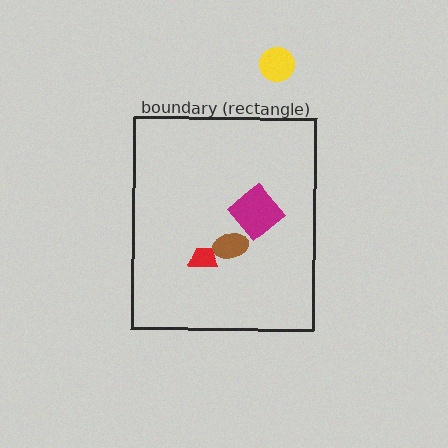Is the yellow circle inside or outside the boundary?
Outside.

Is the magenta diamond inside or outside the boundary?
Inside.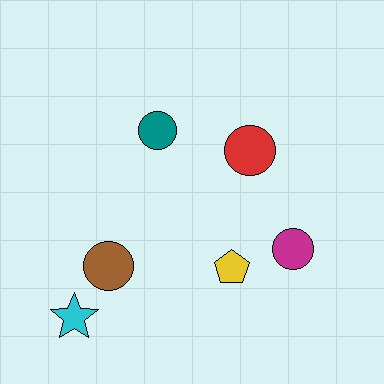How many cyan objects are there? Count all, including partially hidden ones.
There is 1 cyan object.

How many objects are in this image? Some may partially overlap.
There are 6 objects.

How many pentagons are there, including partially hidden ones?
There is 1 pentagon.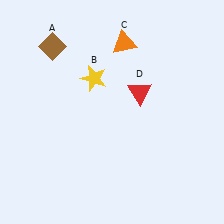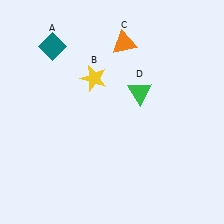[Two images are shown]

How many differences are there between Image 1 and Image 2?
There are 2 differences between the two images.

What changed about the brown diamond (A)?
In Image 1, A is brown. In Image 2, it changed to teal.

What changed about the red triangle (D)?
In Image 1, D is red. In Image 2, it changed to green.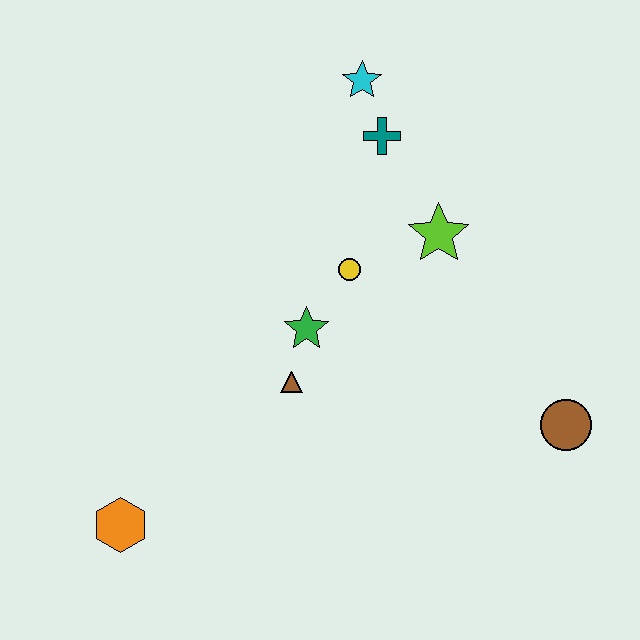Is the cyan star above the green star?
Yes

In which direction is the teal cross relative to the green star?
The teal cross is above the green star.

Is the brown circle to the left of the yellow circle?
No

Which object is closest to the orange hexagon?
The brown triangle is closest to the orange hexagon.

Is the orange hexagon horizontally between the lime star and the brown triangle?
No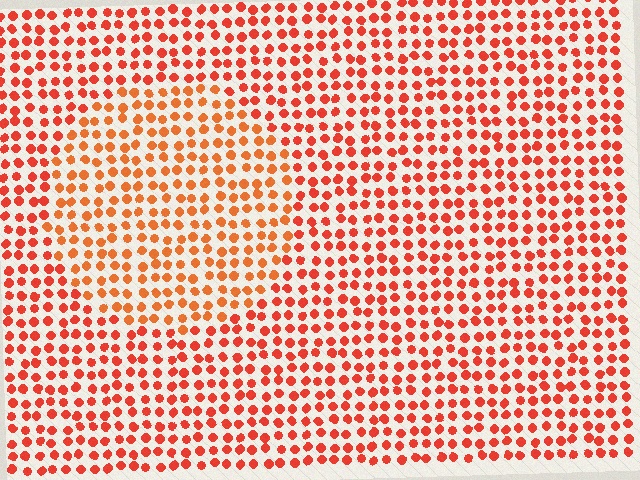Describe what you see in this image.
The image is filled with small red elements in a uniform arrangement. A circle-shaped region is visible where the elements are tinted to a slightly different hue, forming a subtle color boundary.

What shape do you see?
I see a circle.